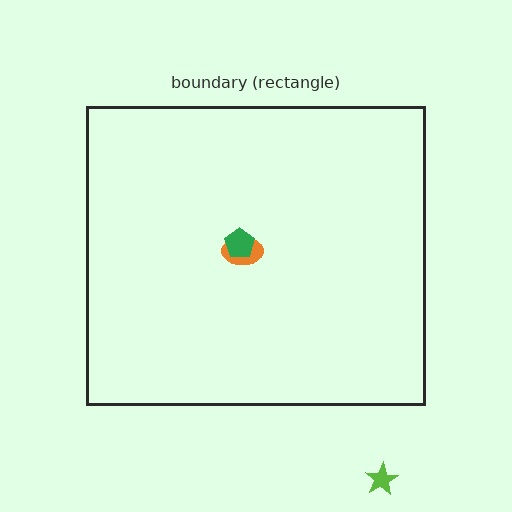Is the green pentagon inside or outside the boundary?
Inside.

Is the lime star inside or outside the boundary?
Outside.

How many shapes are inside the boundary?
2 inside, 1 outside.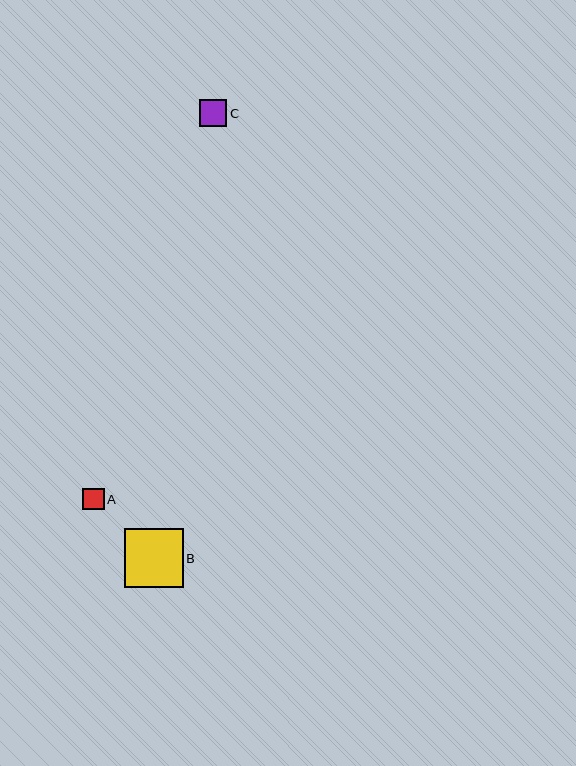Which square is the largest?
Square B is the largest with a size of approximately 59 pixels.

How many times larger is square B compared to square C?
Square B is approximately 2.2 times the size of square C.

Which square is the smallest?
Square A is the smallest with a size of approximately 21 pixels.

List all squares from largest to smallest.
From largest to smallest: B, C, A.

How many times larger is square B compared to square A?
Square B is approximately 2.8 times the size of square A.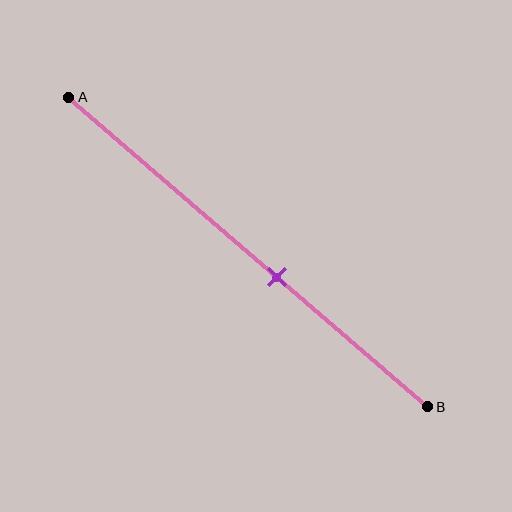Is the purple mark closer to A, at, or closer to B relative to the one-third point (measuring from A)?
The purple mark is closer to point B than the one-third point of segment AB.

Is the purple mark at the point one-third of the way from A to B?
No, the mark is at about 60% from A, not at the 33% one-third point.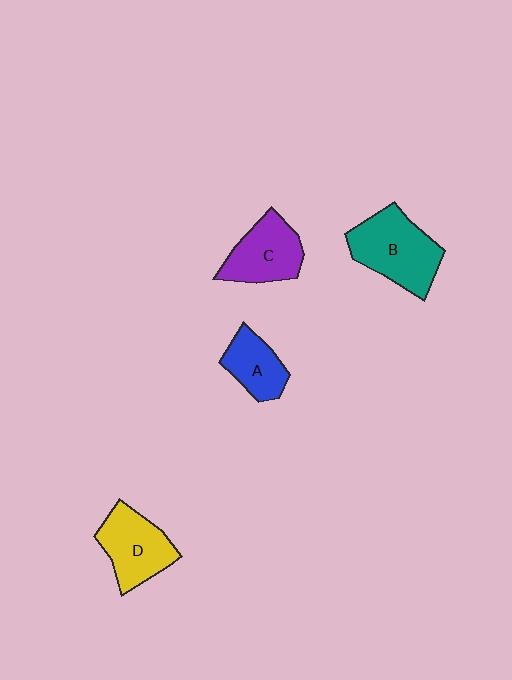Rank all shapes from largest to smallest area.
From largest to smallest: B (teal), D (yellow), C (purple), A (blue).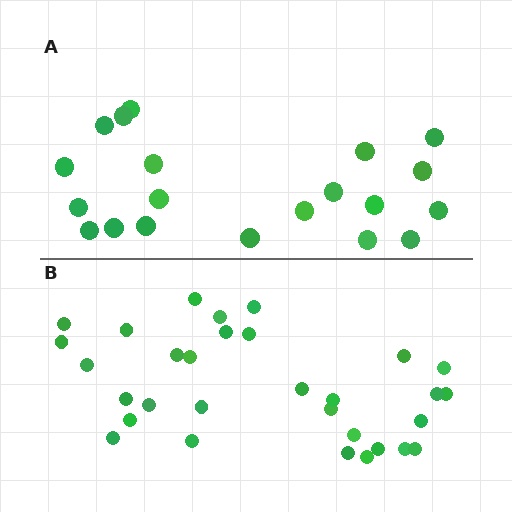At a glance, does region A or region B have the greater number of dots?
Region B (the bottom region) has more dots.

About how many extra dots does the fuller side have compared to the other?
Region B has roughly 12 or so more dots than region A.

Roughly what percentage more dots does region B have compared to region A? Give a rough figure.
About 55% more.